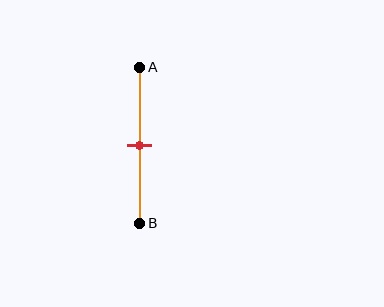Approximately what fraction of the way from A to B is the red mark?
The red mark is approximately 50% of the way from A to B.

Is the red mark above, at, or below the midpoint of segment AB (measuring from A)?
The red mark is approximately at the midpoint of segment AB.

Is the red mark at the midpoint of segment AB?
Yes, the mark is approximately at the midpoint.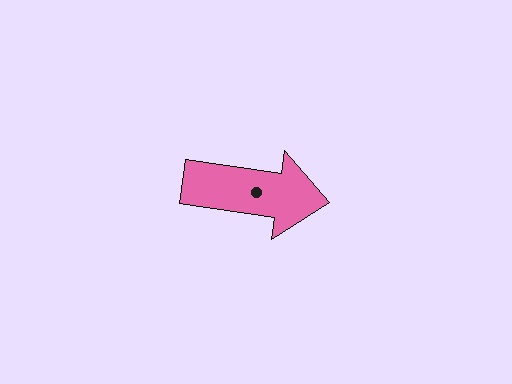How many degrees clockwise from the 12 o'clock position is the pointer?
Approximately 98 degrees.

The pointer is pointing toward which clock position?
Roughly 3 o'clock.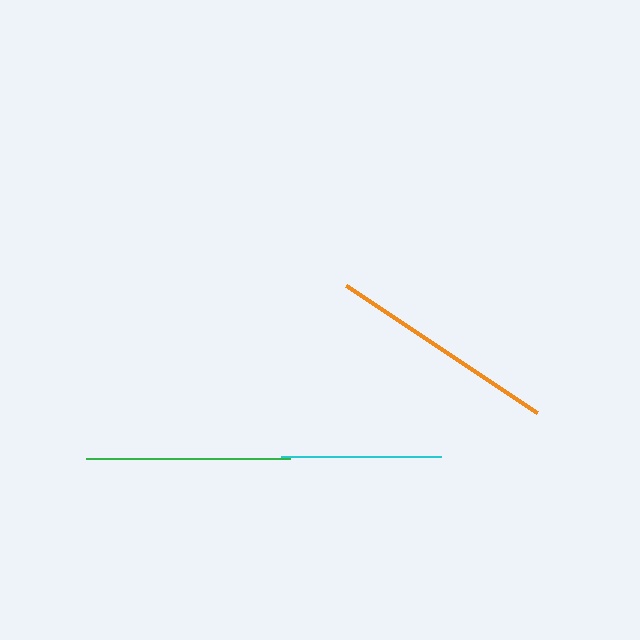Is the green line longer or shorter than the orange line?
The orange line is longer than the green line.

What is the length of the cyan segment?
The cyan segment is approximately 160 pixels long.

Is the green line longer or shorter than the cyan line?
The green line is longer than the cyan line.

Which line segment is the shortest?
The cyan line is the shortest at approximately 160 pixels.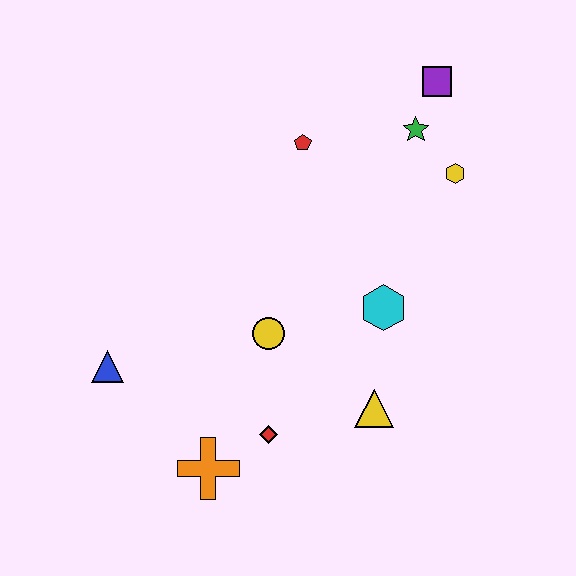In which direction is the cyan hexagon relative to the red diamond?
The cyan hexagon is above the red diamond.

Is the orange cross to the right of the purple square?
No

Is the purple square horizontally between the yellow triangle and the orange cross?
No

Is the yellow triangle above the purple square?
No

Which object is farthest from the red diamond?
The purple square is farthest from the red diamond.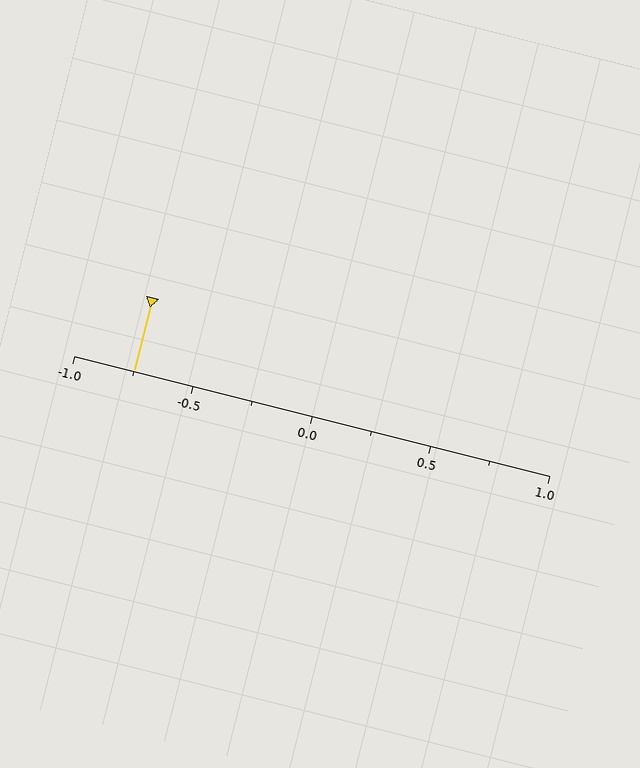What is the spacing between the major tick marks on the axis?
The major ticks are spaced 0.5 apart.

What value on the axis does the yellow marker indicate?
The marker indicates approximately -0.75.